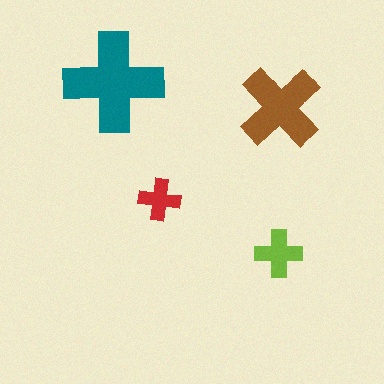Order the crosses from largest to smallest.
the teal one, the brown one, the lime one, the red one.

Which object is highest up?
The teal cross is topmost.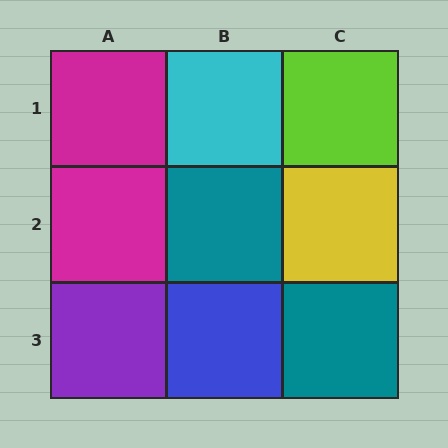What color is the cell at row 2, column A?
Magenta.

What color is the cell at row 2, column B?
Teal.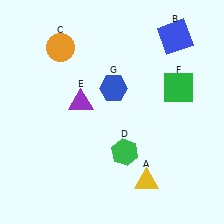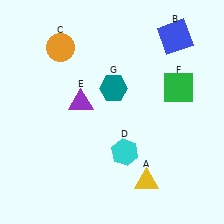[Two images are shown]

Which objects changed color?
D changed from green to cyan. G changed from blue to teal.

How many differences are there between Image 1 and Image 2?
There are 2 differences between the two images.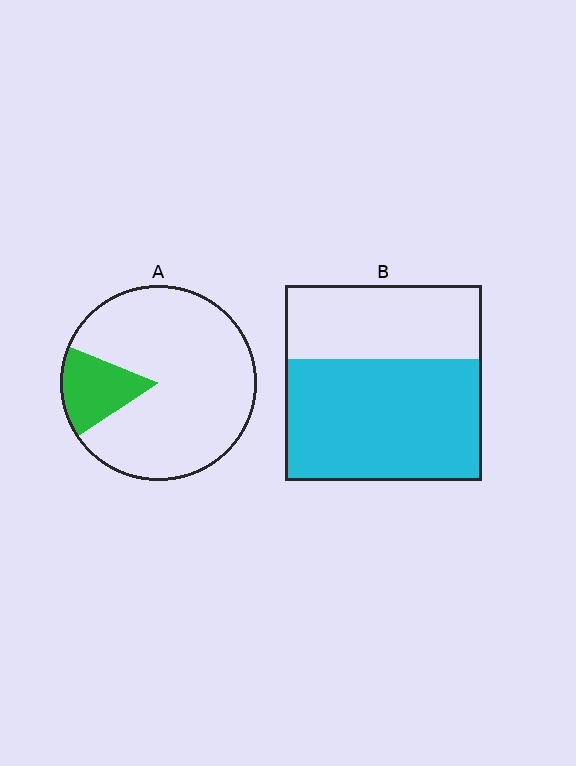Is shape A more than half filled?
No.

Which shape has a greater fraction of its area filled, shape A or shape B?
Shape B.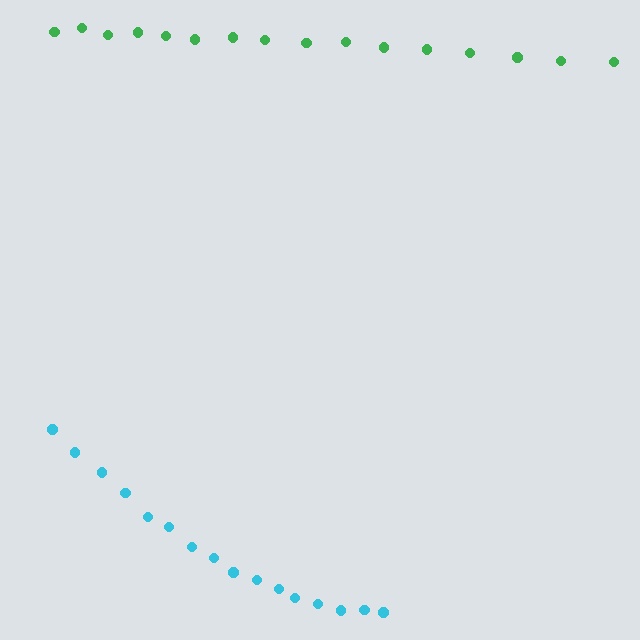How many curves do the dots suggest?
There are 2 distinct paths.